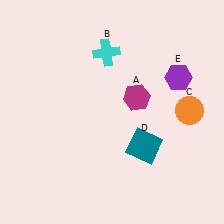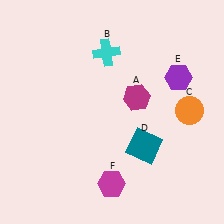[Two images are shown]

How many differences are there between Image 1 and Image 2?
There is 1 difference between the two images.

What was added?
A magenta hexagon (F) was added in Image 2.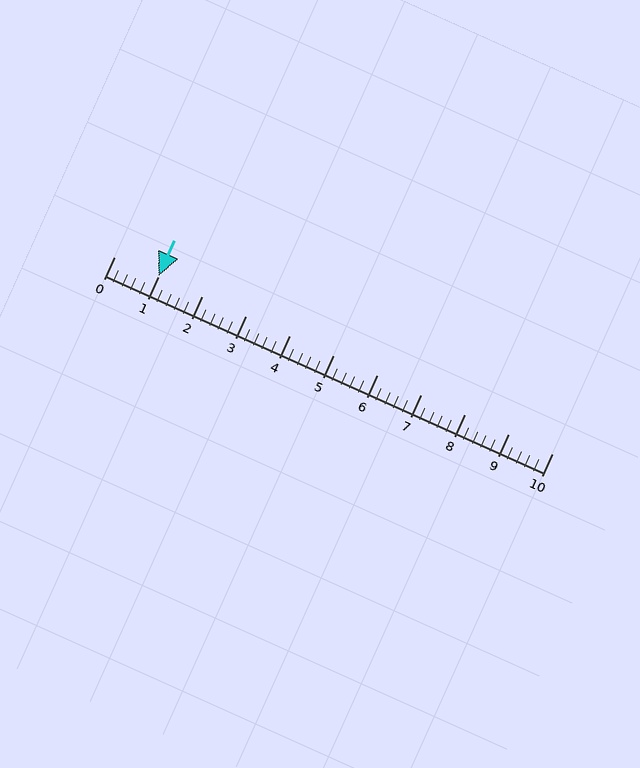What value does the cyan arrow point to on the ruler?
The cyan arrow points to approximately 1.0.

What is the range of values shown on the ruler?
The ruler shows values from 0 to 10.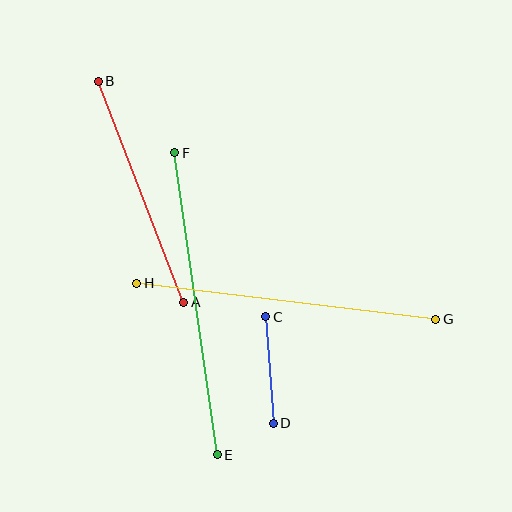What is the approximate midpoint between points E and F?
The midpoint is at approximately (196, 304) pixels.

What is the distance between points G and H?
The distance is approximately 301 pixels.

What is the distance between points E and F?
The distance is approximately 305 pixels.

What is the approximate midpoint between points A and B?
The midpoint is at approximately (141, 192) pixels.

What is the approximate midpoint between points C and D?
The midpoint is at approximately (270, 370) pixels.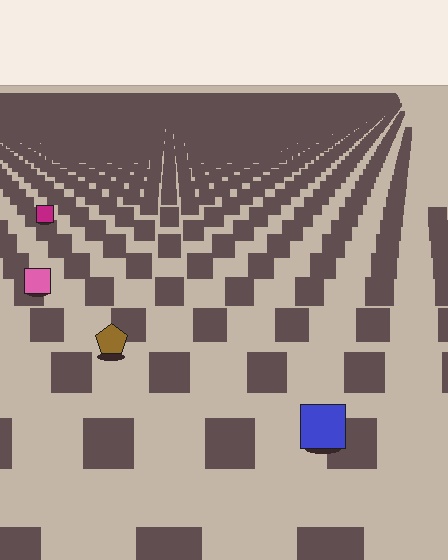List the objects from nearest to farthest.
From nearest to farthest: the blue square, the brown pentagon, the pink square, the magenta square.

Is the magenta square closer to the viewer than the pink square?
No. The pink square is closer — you can tell from the texture gradient: the ground texture is coarser near it.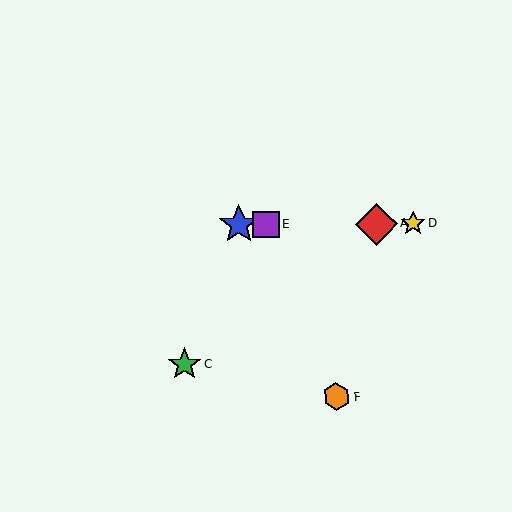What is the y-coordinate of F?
Object F is at y≈396.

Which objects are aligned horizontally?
Objects A, B, D, E are aligned horizontally.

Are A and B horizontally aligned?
Yes, both are at y≈224.